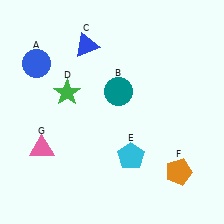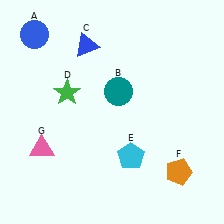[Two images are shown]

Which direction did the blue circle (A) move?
The blue circle (A) moved up.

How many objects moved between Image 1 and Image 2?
1 object moved between the two images.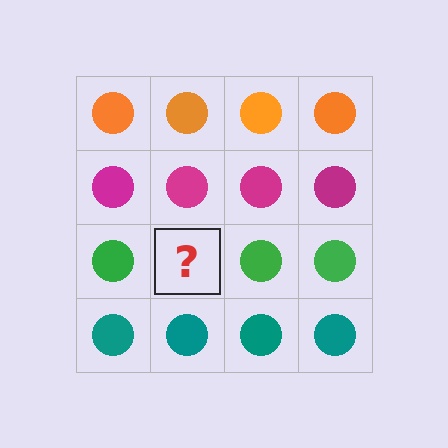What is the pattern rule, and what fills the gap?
The rule is that each row has a consistent color. The gap should be filled with a green circle.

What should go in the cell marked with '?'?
The missing cell should contain a green circle.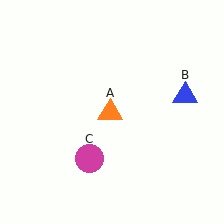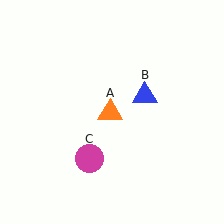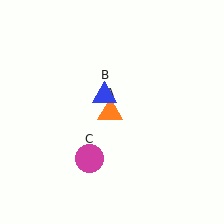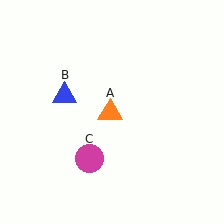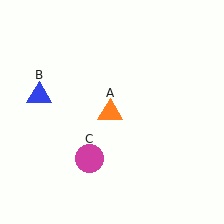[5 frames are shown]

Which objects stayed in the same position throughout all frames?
Orange triangle (object A) and magenta circle (object C) remained stationary.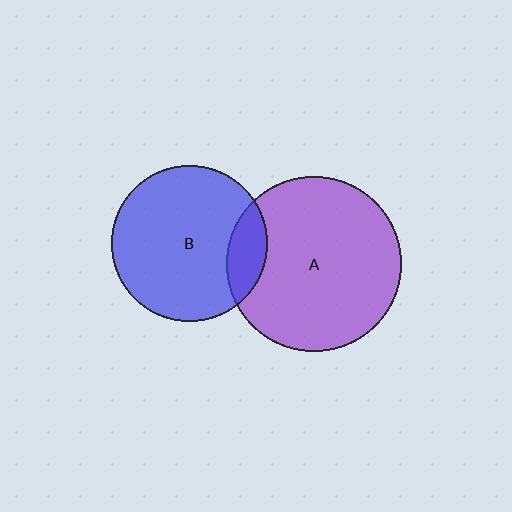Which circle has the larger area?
Circle A (purple).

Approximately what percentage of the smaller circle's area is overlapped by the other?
Approximately 15%.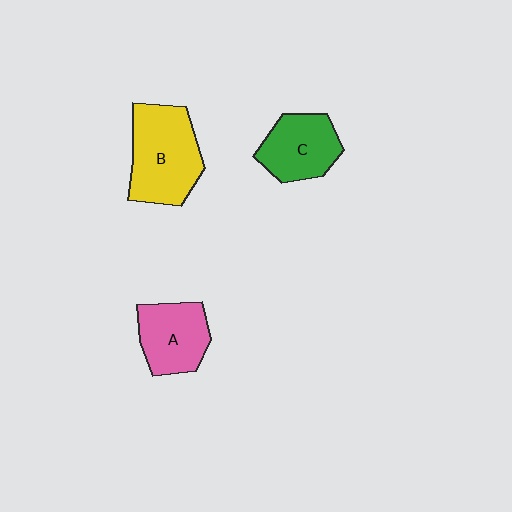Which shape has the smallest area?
Shape A (pink).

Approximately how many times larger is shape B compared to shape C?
Approximately 1.4 times.